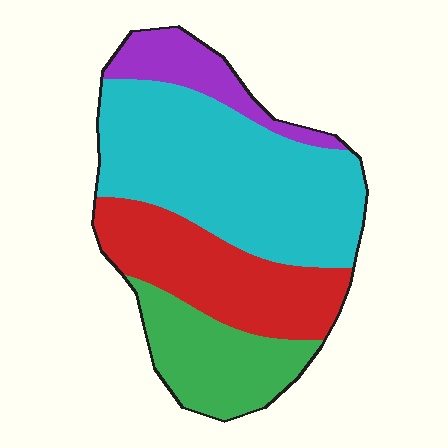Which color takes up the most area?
Cyan, at roughly 45%.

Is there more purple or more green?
Green.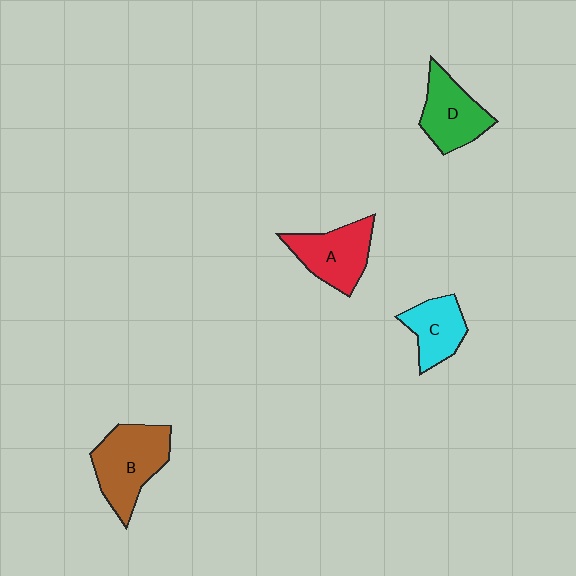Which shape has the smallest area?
Shape C (cyan).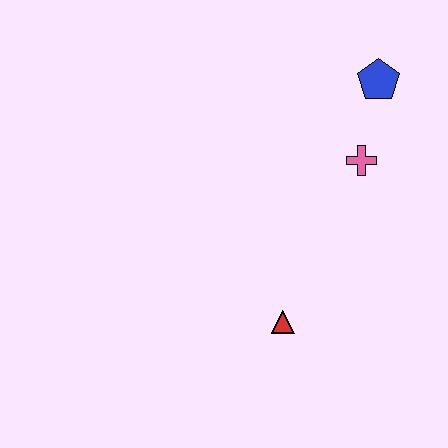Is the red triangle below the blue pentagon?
Yes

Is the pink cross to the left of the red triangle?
No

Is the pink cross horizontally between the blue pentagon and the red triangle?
Yes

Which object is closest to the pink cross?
The blue pentagon is closest to the pink cross.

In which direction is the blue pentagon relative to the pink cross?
The blue pentagon is above the pink cross.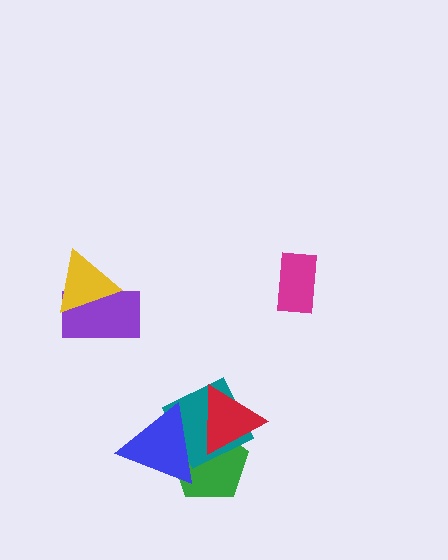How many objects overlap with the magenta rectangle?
0 objects overlap with the magenta rectangle.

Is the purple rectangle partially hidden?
Yes, it is partially covered by another shape.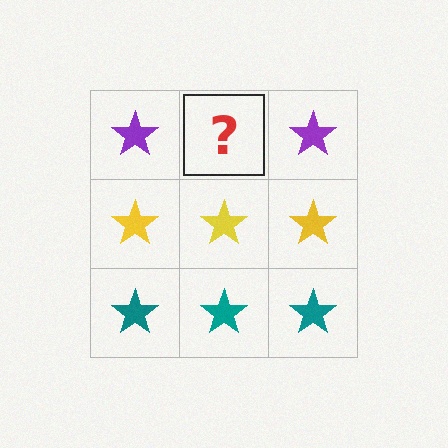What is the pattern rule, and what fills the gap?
The rule is that each row has a consistent color. The gap should be filled with a purple star.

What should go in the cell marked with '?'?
The missing cell should contain a purple star.